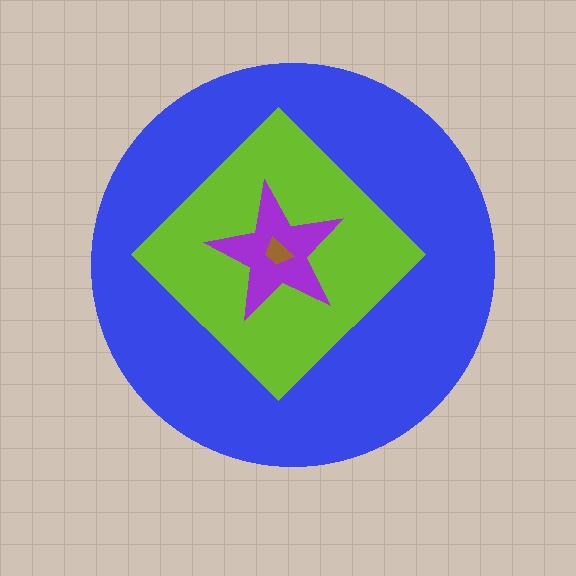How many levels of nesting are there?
4.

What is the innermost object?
The brown trapezoid.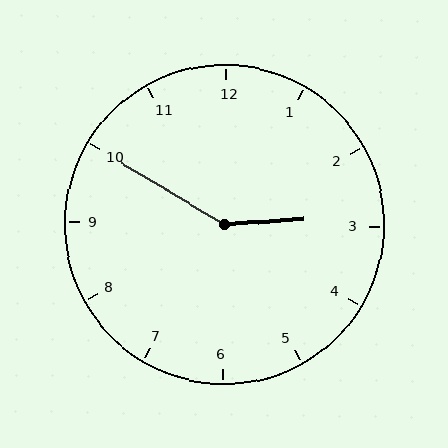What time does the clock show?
2:50.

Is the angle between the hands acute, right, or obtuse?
It is obtuse.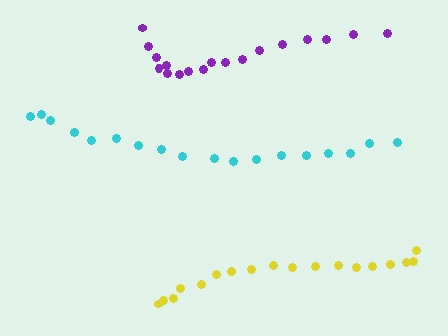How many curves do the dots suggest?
There are 3 distinct paths.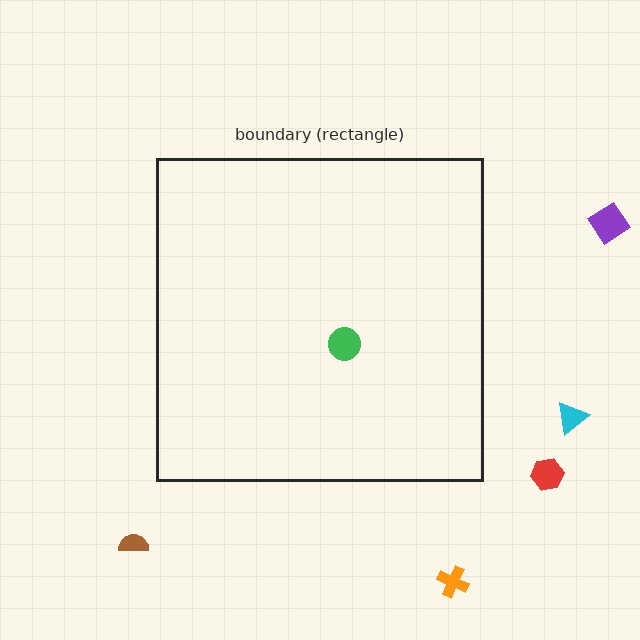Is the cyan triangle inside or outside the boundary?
Outside.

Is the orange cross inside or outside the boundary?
Outside.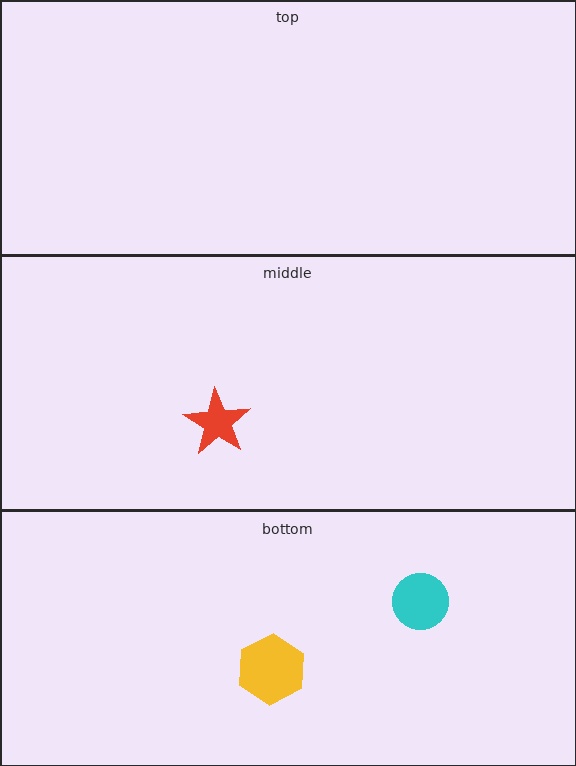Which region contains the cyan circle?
The bottom region.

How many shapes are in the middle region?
1.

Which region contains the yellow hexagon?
The bottom region.